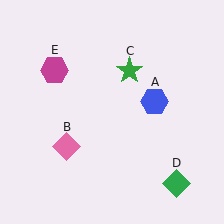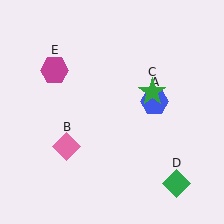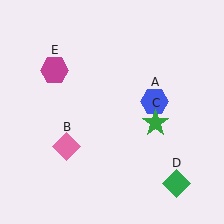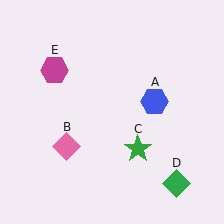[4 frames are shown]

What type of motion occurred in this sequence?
The green star (object C) rotated clockwise around the center of the scene.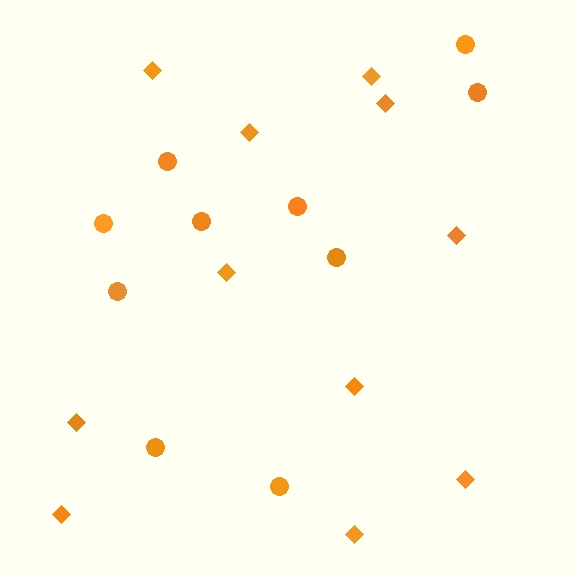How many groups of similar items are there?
There are 2 groups: one group of diamonds (11) and one group of circles (10).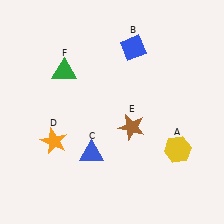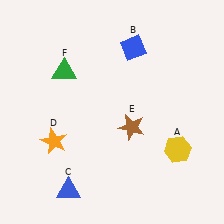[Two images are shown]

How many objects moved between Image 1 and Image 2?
1 object moved between the two images.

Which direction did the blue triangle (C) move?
The blue triangle (C) moved down.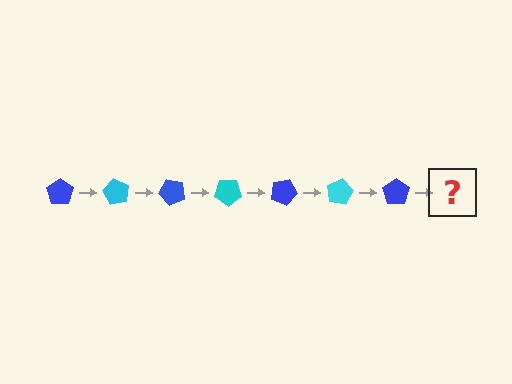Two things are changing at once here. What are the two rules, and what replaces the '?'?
The two rules are that it rotates 60 degrees each step and the color cycles through blue and cyan. The '?' should be a cyan pentagon, rotated 420 degrees from the start.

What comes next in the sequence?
The next element should be a cyan pentagon, rotated 420 degrees from the start.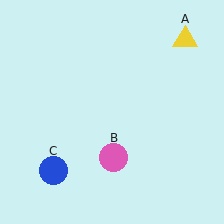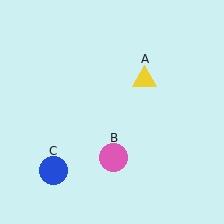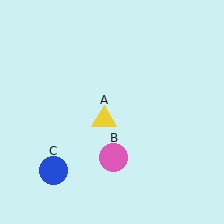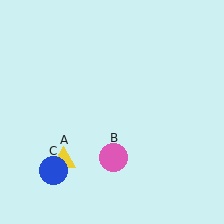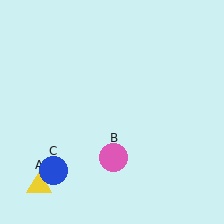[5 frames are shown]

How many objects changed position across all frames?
1 object changed position: yellow triangle (object A).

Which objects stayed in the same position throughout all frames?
Pink circle (object B) and blue circle (object C) remained stationary.